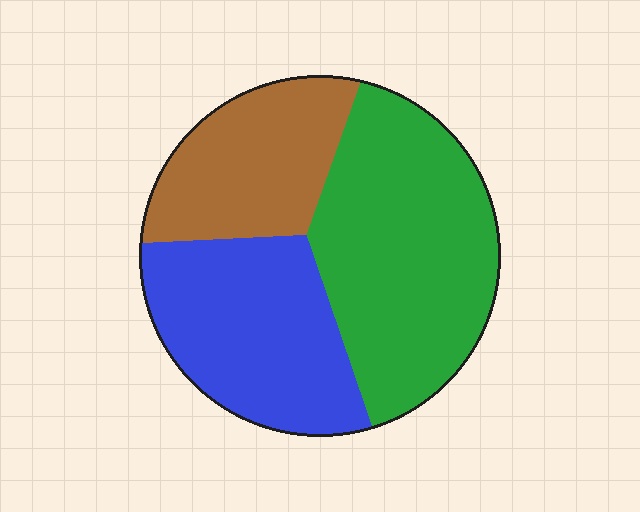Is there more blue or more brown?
Blue.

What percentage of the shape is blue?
Blue takes up between a sixth and a third of the shape.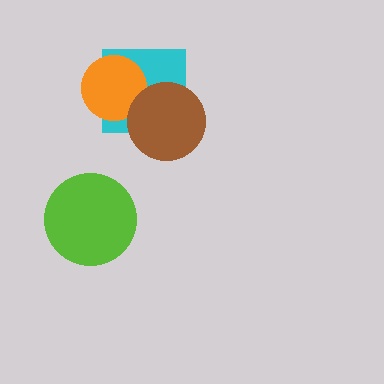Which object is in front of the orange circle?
The brown circle is in front of the orange circle.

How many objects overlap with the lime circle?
0 objects overlap with the lime circle.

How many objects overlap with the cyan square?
2 objects overlap with the cyan square.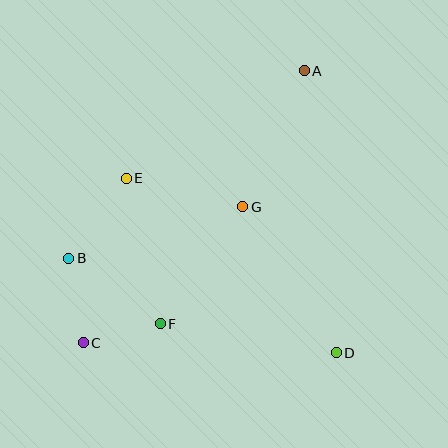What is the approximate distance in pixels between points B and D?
The distance between B and D is approximately 284 pixels.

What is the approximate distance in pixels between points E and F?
The distance between E and F is approximately 149 pixels.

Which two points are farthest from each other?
Points A and C are farthest from each other.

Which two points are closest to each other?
Points C and F are closest to each other.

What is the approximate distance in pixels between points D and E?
The distance between D and E is approximately 273 pixels.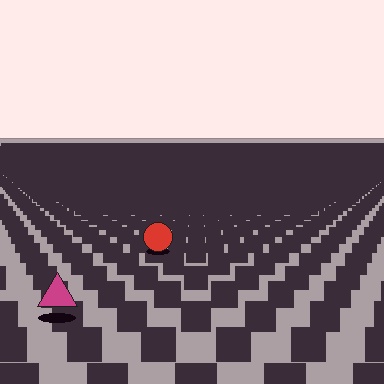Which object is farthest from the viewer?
The red circle is farthest from the viewer. It appears smaller and the ground texture around it is denser.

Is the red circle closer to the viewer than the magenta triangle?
No. The magenta triangle is closer — you can tell from the texture gradient: the ground texture is coarser near it.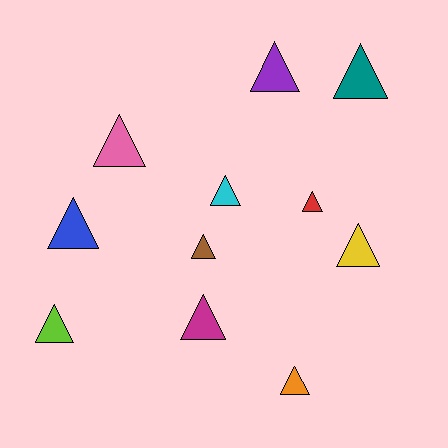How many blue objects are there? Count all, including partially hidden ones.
There is 1 blue object.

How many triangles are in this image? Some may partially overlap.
There are 11 triangles.